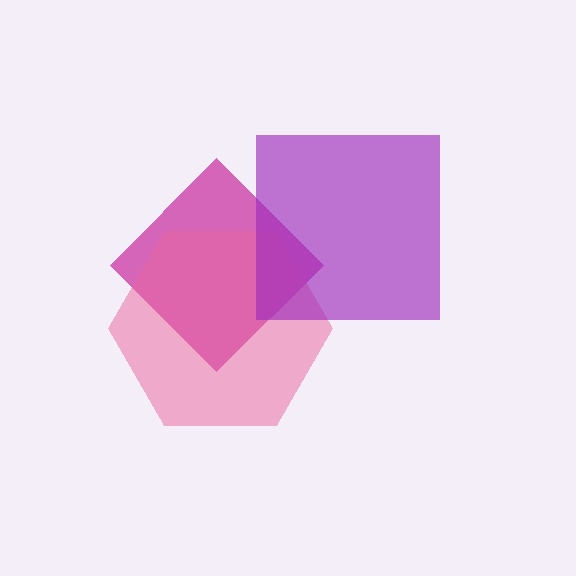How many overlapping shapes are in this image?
There are 3 overlapping shapes in the image.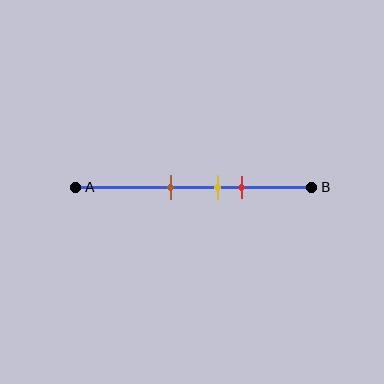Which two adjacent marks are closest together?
The yellow and red marks are the closest adjacent pair.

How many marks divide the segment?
There are 3 marks dividing the segment.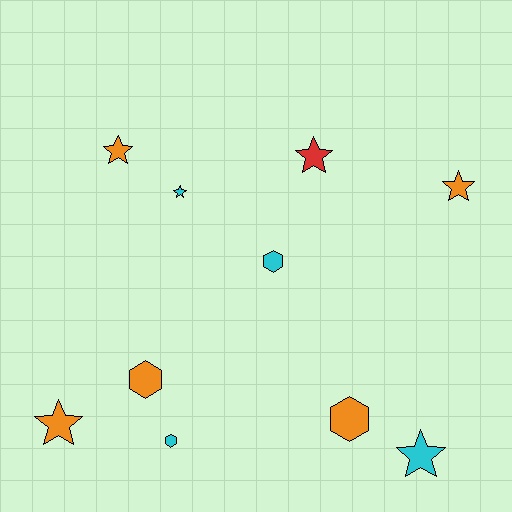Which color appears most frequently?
Orange, with 5 objects.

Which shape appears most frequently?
Star, with 6 objects.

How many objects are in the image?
There are 10 objects.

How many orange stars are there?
There are 3 orange stars.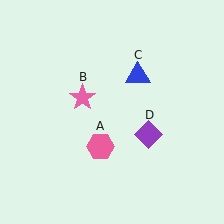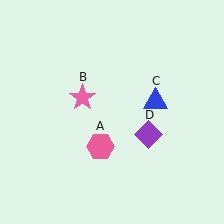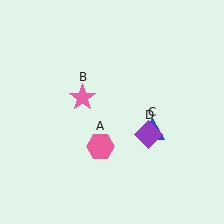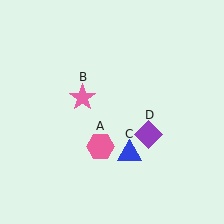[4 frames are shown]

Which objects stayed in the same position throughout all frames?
Pink hexagon (object A) and pink star (object B) and purple diamond (object D) remained stationary.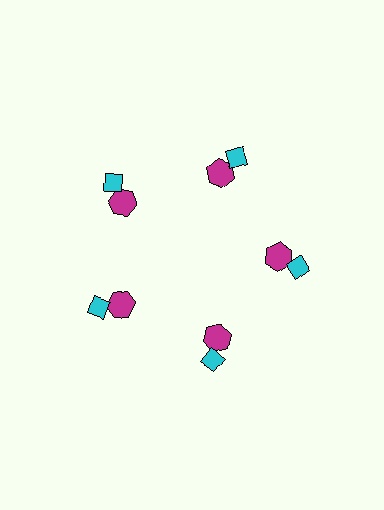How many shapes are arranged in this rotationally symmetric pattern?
There are 10 shapes, arranged in 5 groups of 2.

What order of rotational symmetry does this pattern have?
This pattern has 5-fold rotational symmetry.